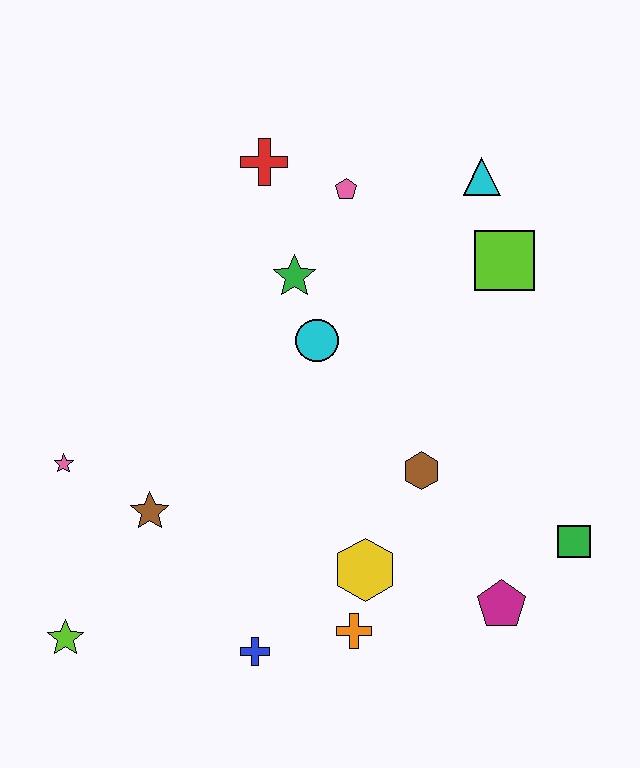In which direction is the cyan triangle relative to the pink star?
The cyan triangle is to the right of the pink star.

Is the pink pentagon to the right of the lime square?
No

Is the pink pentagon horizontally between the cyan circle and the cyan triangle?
Yes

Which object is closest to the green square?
The magenta pentagon is closest to the green square.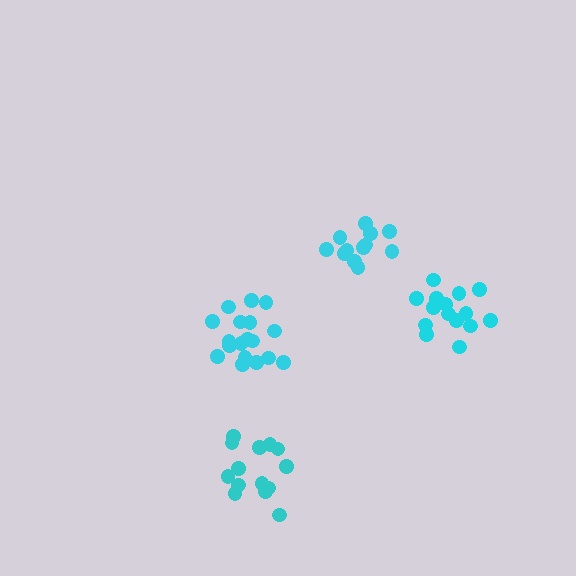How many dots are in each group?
Group 1: 18 dots, Group 2: 14 dots, Group 3: 12 dots, Group 4: 15 dots (59 total).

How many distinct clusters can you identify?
There are 4 distinct clusters.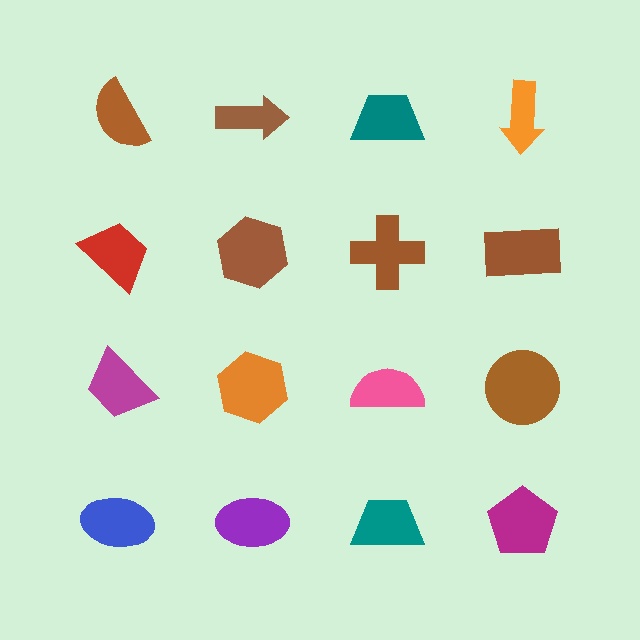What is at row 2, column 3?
A brown cross.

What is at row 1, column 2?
A brown arrow.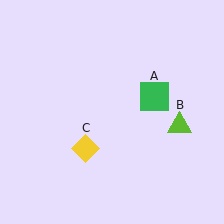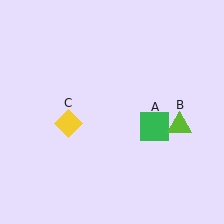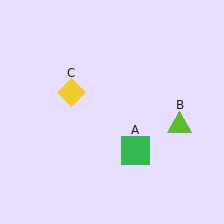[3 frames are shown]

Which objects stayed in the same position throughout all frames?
Lime triangle (object B) remained stationary.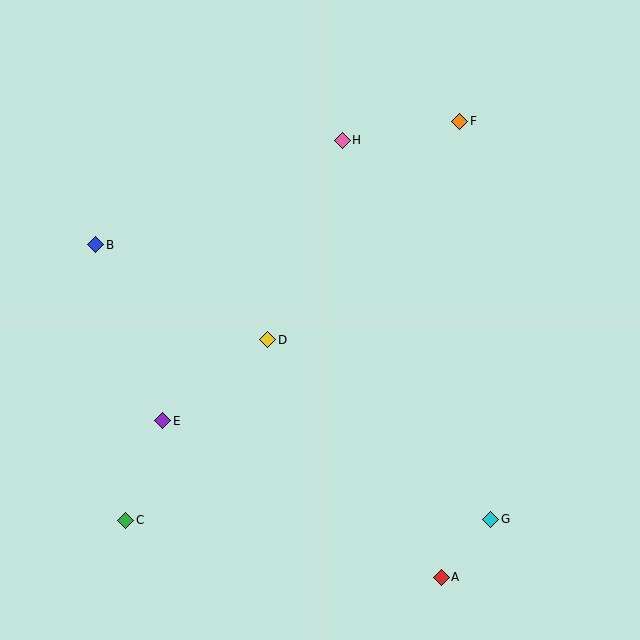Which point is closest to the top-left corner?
Point B is closest to the top-left corner.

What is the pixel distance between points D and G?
The distance between D and G is 287 pixels.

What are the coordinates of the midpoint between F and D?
The midpoint between F and D is at (364, 231).